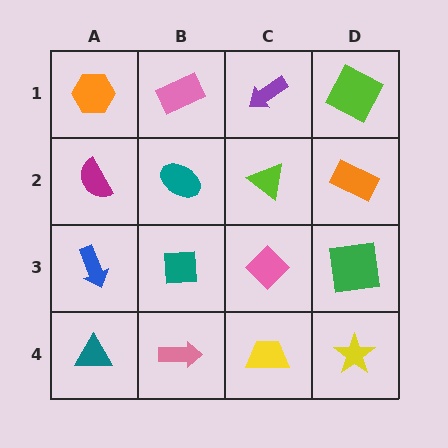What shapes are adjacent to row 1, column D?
An orange rectangle (row 2, column D), a purple arrow (row 1, column C).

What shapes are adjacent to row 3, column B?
A teal ellipse (row 2, column B), a pink arrow (row 4, column B), a blue arrow (row 3, column A), a pink diamond (row 3, column C).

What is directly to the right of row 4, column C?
A yellow star.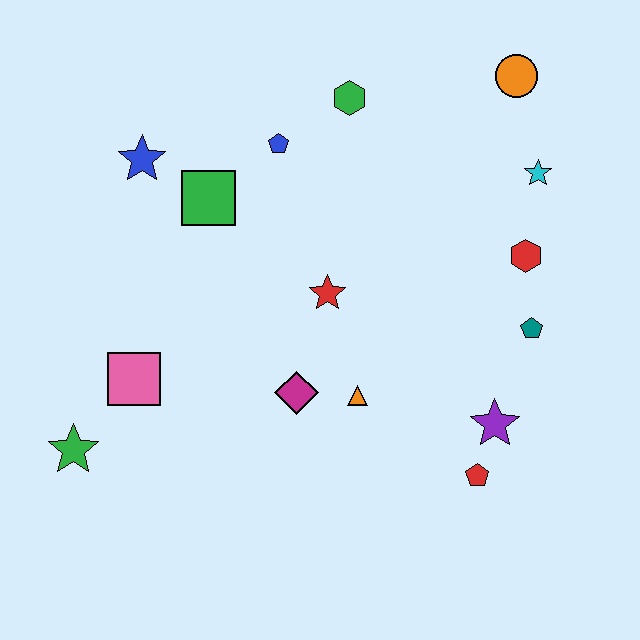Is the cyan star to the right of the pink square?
Yes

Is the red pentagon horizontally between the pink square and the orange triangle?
No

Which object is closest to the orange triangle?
The magenta diamond is closest to the orange triangle.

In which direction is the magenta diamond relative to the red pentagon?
The magenta diamond is to the left of the red pentagon.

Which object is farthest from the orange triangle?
The orange circle is farthest from the orange triangle.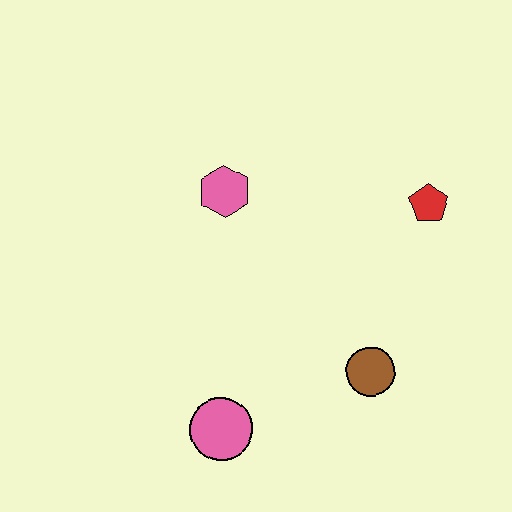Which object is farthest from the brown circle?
The pink hexagon is farthest from the brown circle.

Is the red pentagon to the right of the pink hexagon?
Yes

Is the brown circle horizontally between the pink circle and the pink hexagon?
No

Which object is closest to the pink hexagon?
The red pentagon is closest to the pink hexagon.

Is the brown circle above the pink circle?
Yes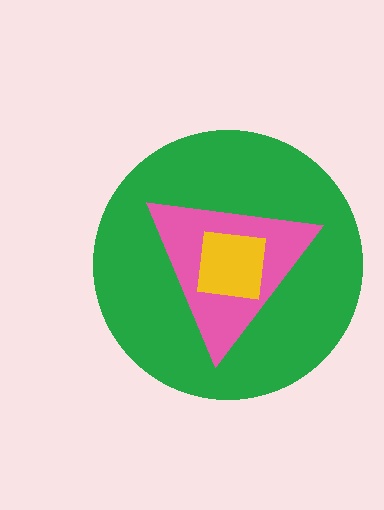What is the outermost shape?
The green circle.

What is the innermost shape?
The yellow square.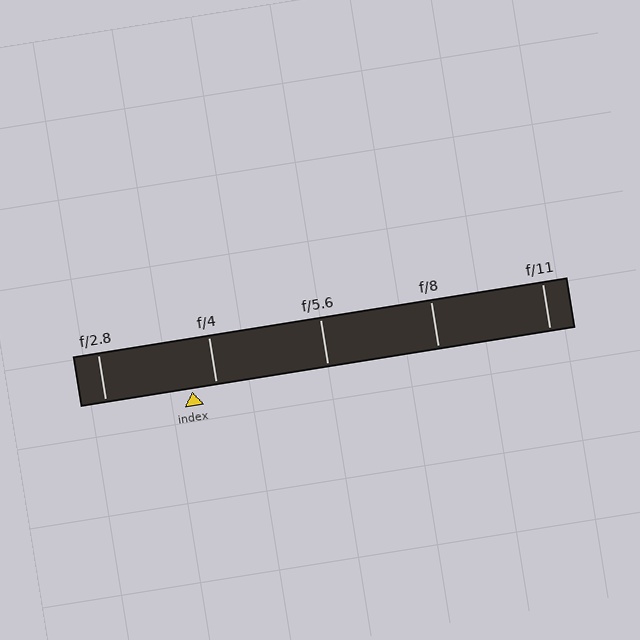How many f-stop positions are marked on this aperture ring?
There are 5 f-stop positions marked.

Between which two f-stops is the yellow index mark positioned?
The index mark is between f/2.8 and f/4.